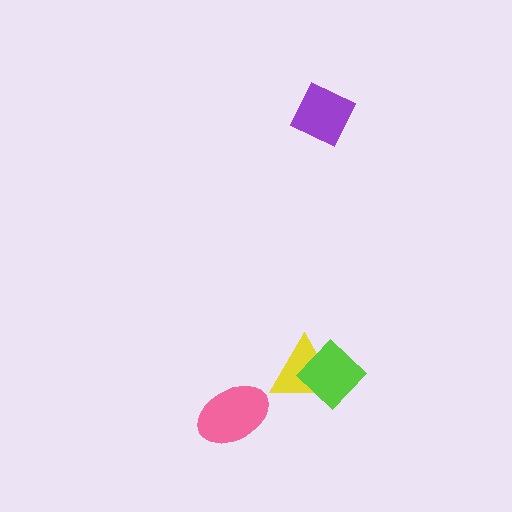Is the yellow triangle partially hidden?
Yes, it is partially covered by another shape.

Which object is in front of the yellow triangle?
The lime diamond is in front of the yellow triangle.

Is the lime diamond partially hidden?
No, no other shape covers it.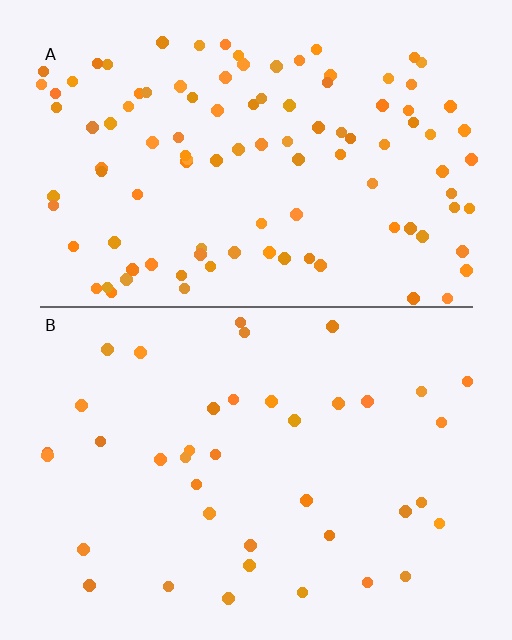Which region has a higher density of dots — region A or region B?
A (the top).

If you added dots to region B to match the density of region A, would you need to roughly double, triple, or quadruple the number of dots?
Approximately triple.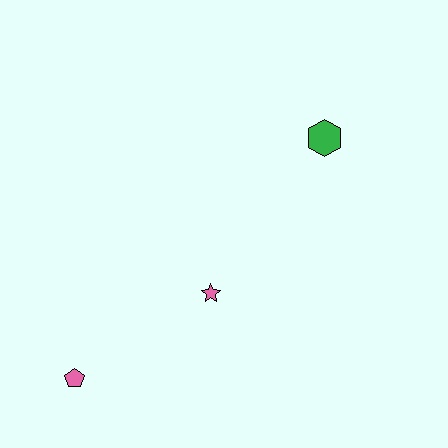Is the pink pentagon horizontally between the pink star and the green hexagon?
No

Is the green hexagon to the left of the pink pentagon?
No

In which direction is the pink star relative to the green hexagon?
The pink star is below the green hexagon.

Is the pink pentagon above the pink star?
No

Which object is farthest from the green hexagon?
The pink pentagon is farthest from the green hexagon.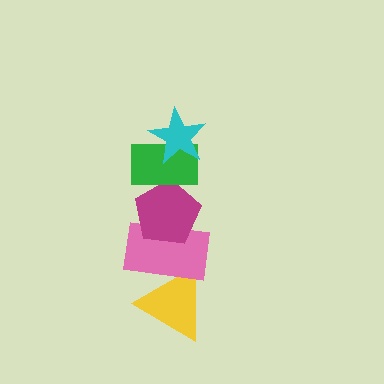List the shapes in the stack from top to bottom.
From top to bottom: the cyan star, the green rectangle, the magenta pentagon, the pink rectangle, the yellow triangle.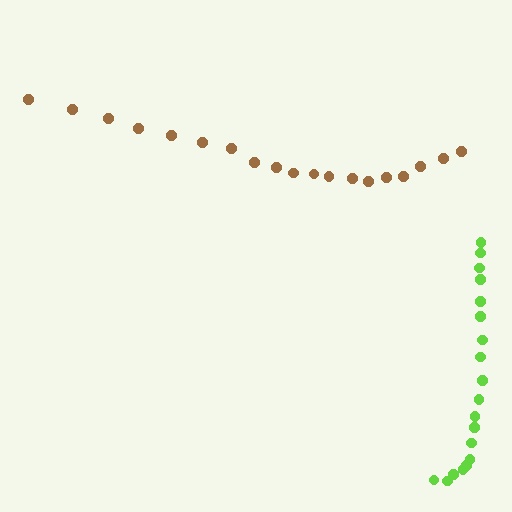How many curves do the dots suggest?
There are 2 distinct paths.